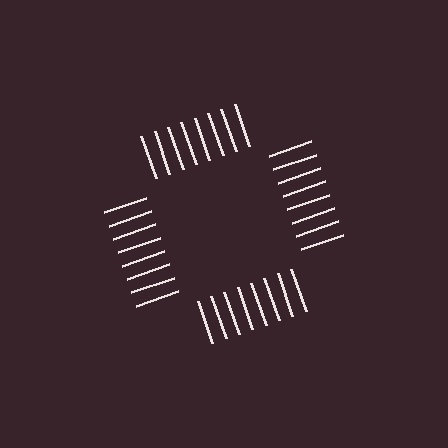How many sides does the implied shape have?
4 sides — the line-ends trace a square.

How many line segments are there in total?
32 — 8 along each of the 4 edges.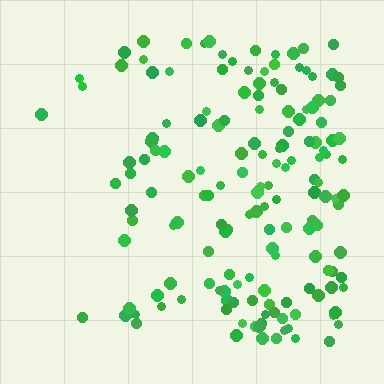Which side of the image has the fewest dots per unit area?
The left.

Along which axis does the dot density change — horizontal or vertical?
Horizontal.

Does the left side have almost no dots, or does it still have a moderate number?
Still a moderate number, just noticeably fewer than the right.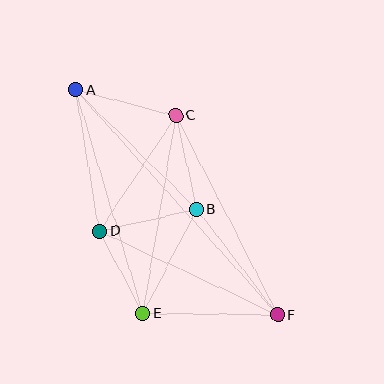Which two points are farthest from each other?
Points A and F are farthest from each other.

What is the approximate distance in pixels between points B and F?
The distance between B and F is approximately 133 pixels.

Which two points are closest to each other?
Points D and E are closest to each other.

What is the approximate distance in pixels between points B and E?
The distance between B and E is approximately 117 pixels.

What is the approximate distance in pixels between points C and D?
The distance between C and D is approximately 139 pixels.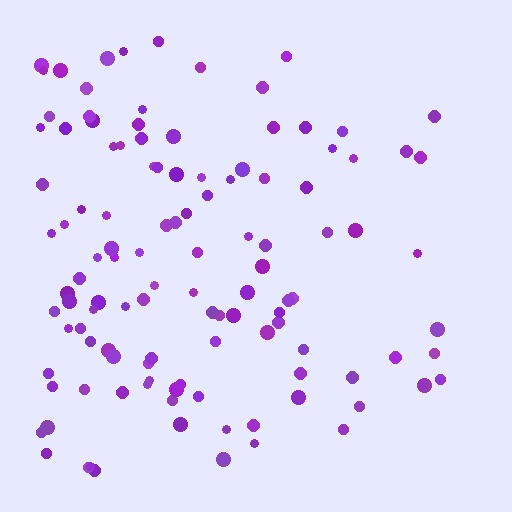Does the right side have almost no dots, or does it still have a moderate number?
Still a moderate number, just noticeably fewer than the left.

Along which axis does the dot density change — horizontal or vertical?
Horizontal.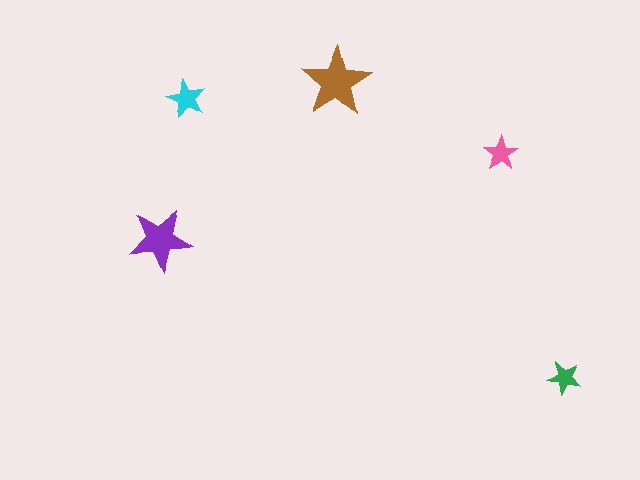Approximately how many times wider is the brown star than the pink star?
About 2 times wider.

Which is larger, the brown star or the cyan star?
The brown one.